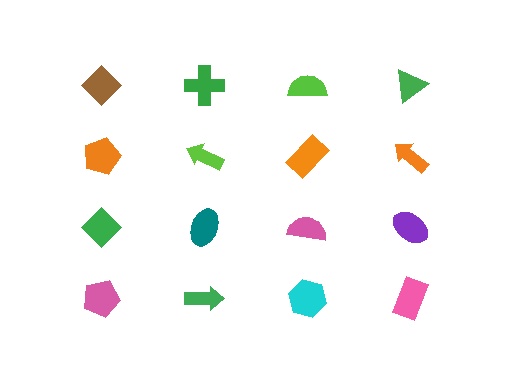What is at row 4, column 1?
A pink pentagon.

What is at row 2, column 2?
A lime arrow.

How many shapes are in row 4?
4 shapes.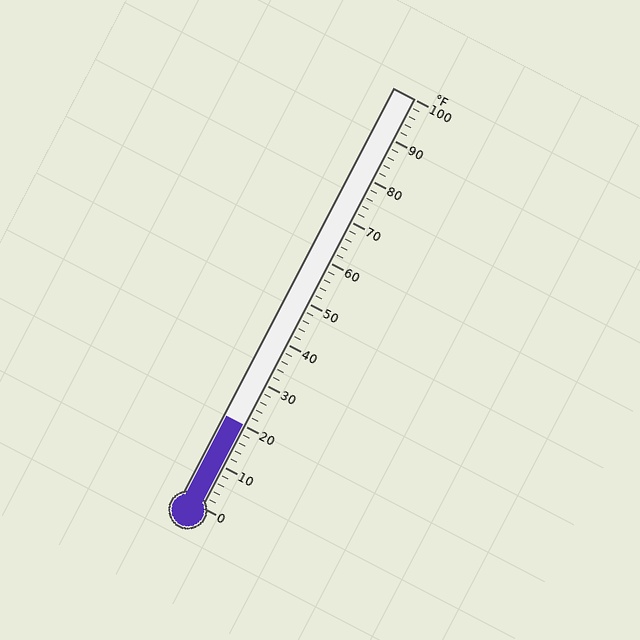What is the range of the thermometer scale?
The thermometer scale ranges from 0°F to 100°F.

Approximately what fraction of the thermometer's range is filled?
The thermometer is filled to approximately 20% of its range.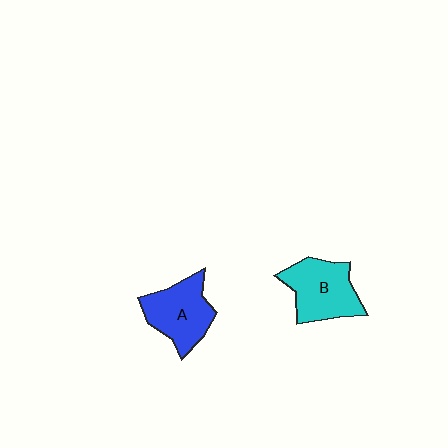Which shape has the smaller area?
Shape A (blue).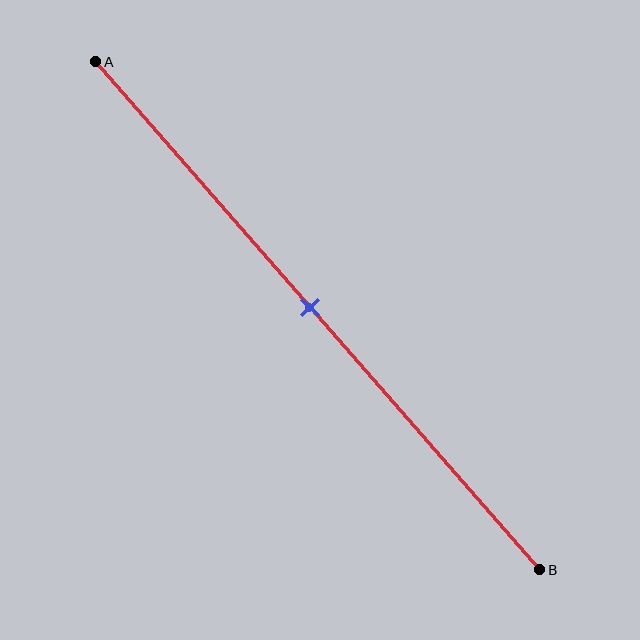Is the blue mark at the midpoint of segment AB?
Yes, the mark is approximately at the midpoint.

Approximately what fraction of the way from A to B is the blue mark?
The blue mark is approximately 50% of the way from A to B.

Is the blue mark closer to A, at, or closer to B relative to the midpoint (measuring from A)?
The blue mark is approximately at the midpoint of segment AB.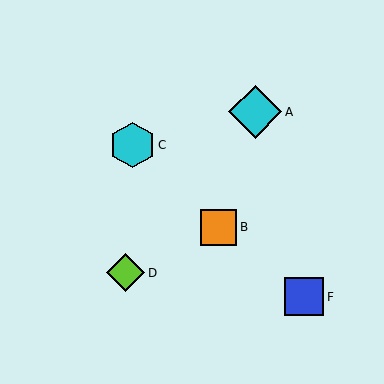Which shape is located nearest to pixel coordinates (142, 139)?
The cyan hexagon (labeled C) at (132, 145) is nearest to that location.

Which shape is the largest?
The cyan diamond (labeled A) is the largest.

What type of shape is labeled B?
Shape B is an orange square.